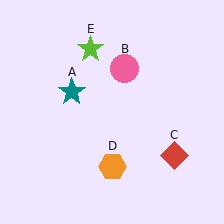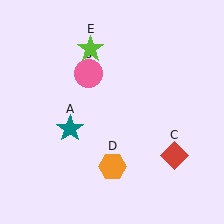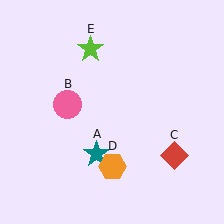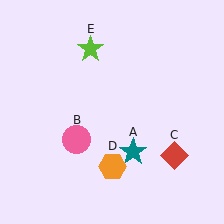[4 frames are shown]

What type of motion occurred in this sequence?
The teal star (object A), pink circle (object B) rotated counterclockwise around the center of the scene.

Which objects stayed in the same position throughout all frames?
Red diamond (object C) and orange hexagon (object D) and lime star (object E) remained stationary.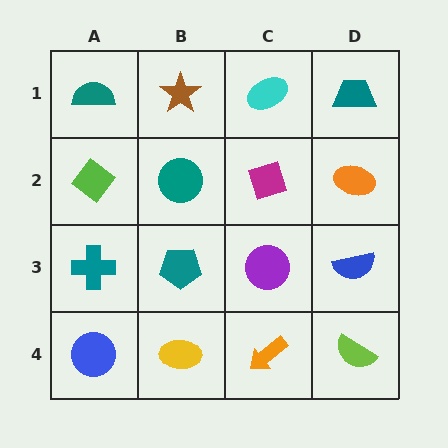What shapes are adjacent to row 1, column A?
A lime diamond (row 2, column A), a brown star (row 1, column B).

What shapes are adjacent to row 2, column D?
A teal trapezoid (row 1, column D), a blue semicircle (row 3, column D), a magenta diamond (row 2, column C).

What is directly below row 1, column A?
A lime diamond.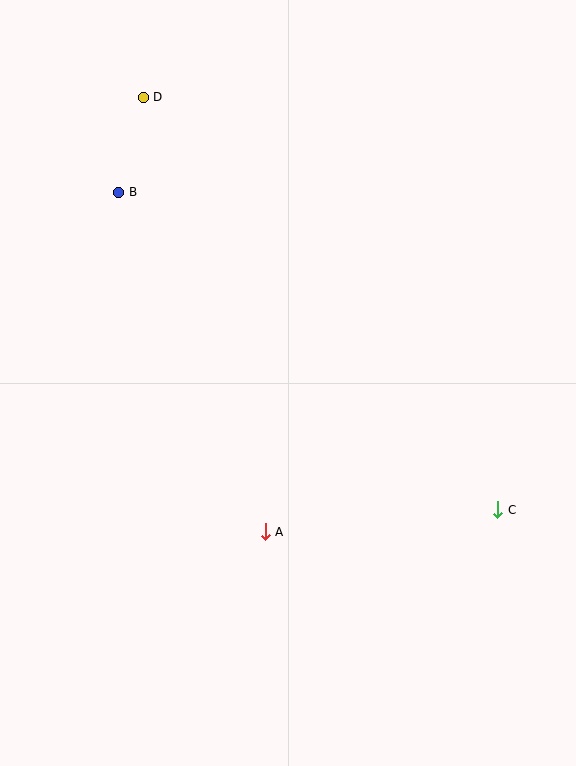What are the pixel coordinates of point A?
Point A is at (265, 532).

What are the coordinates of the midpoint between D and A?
The midpoint between D and A is at (204, 314).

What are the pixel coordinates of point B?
Point B is at (119, 193).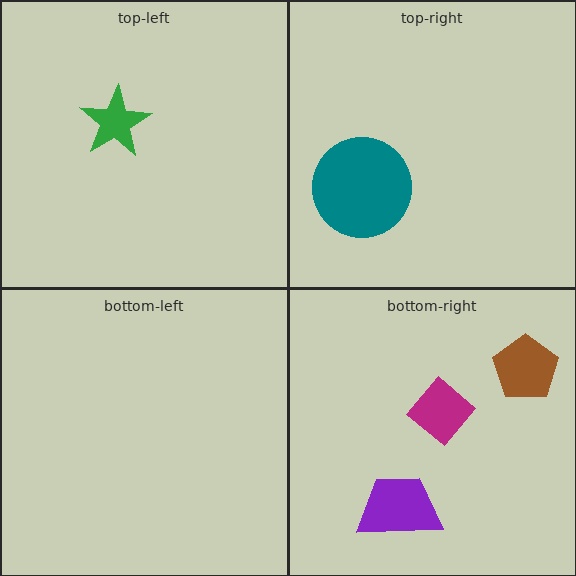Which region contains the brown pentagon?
The bottom-right region.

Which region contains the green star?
The top-left region.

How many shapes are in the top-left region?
1.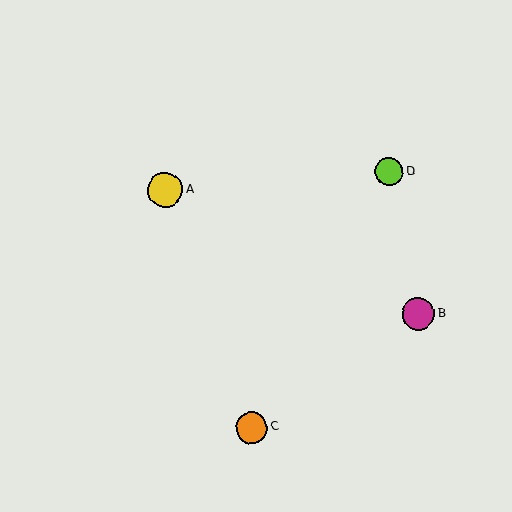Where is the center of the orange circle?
The center of the orange circle is at (251, 428).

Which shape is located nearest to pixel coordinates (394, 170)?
The lime circle (labeled D) at (389, 172) is nearest to that location.